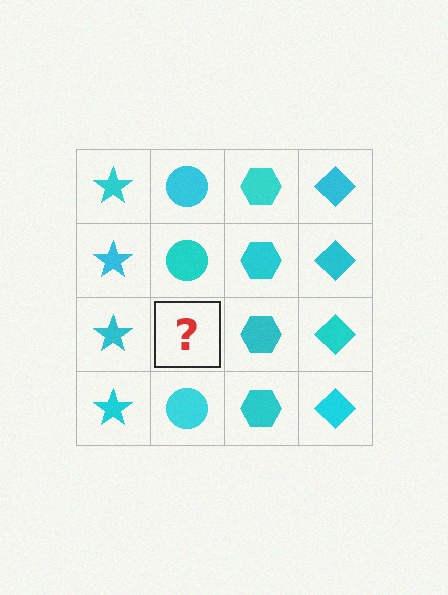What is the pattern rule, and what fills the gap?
The rule is that each column has a consistent shape. The gap should be filled with a cyan circle.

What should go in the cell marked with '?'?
The missing cell should contain a cyan circle.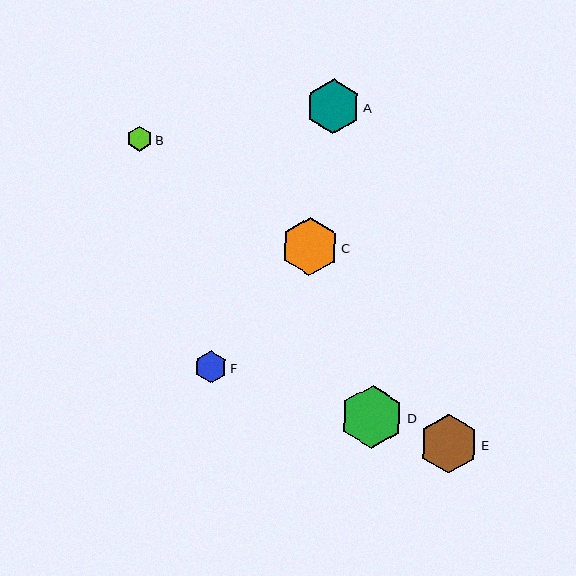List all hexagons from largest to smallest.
From largest to smallest: D, E, C, A, F, B.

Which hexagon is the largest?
Hexagon D is the largest with a size of approximately 63 pixels.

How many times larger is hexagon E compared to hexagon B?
Hexagon E is approximately 2.4 times the size of hexagon B.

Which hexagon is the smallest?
Hexagon B is the smallest with a size of approximately 25 pixels.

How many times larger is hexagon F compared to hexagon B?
Hexagon F is approximately 1.3 times the size of hexagon B.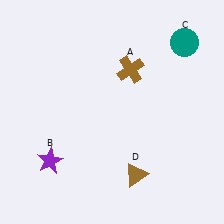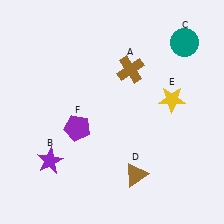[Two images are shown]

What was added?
A yellow star (E), a purple pentagon (F) were added in Image 2.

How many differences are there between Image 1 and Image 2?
There are 2 differences between the two images.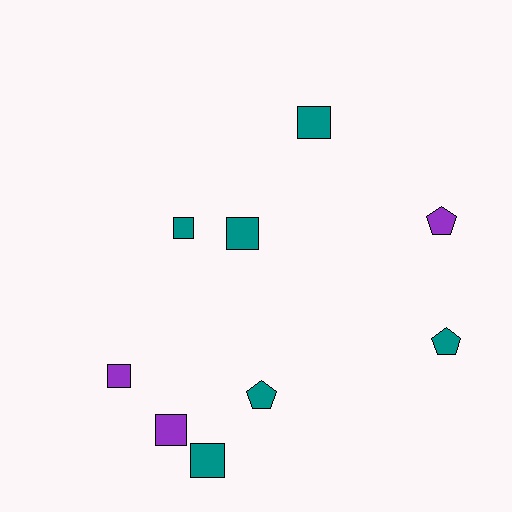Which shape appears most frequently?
Square, with 6 objects.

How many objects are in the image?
There are 9 objects.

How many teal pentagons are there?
There are 2 teal pentagons.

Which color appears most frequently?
Teal, with 6 objects.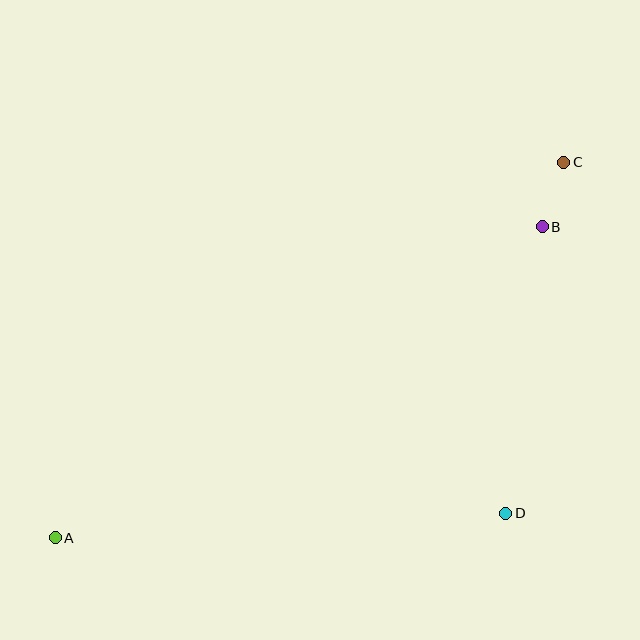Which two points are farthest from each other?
Points A and C are farthest from each other.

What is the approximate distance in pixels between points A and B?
The distance between A and B is approximately 578 pixels.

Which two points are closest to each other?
Points B and C are closest to each other.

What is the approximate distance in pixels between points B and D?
The distance between B and D is approximately 289 pixels.